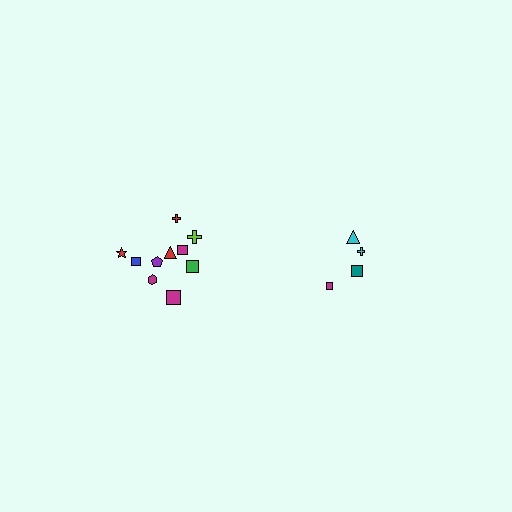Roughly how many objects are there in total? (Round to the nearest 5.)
Roughly 15 objects in total.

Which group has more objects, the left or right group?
The left group.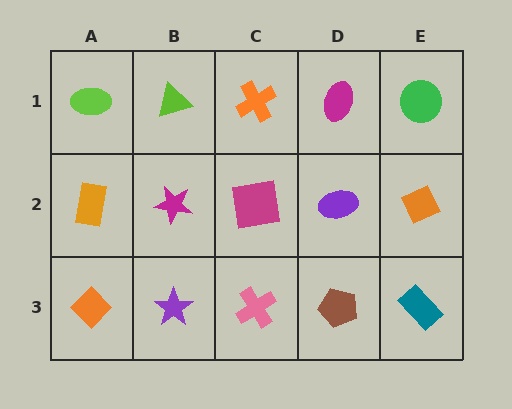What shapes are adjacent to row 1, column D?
A purple ellipse (row 2, column D), an orange cross (row 1, column C), a green circle (row 1, column E).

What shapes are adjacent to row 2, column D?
A magenta ellipse (row 1, column D), a brown pentagon (row 3, column D), a magenta square (row 2, column C), an orange diamond (row 2, column E).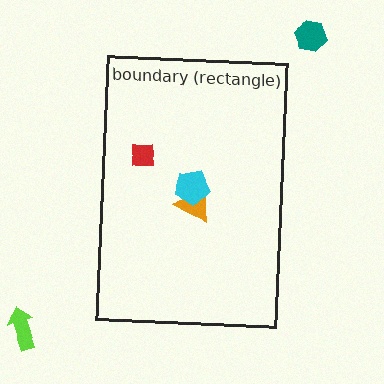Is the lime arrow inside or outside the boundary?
Outside.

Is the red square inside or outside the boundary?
Inside.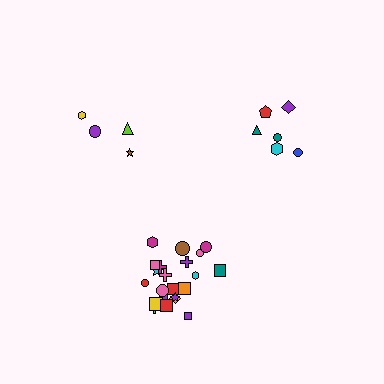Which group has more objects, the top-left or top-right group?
The top-right group.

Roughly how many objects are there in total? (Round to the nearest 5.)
Roughly 30 objects in total.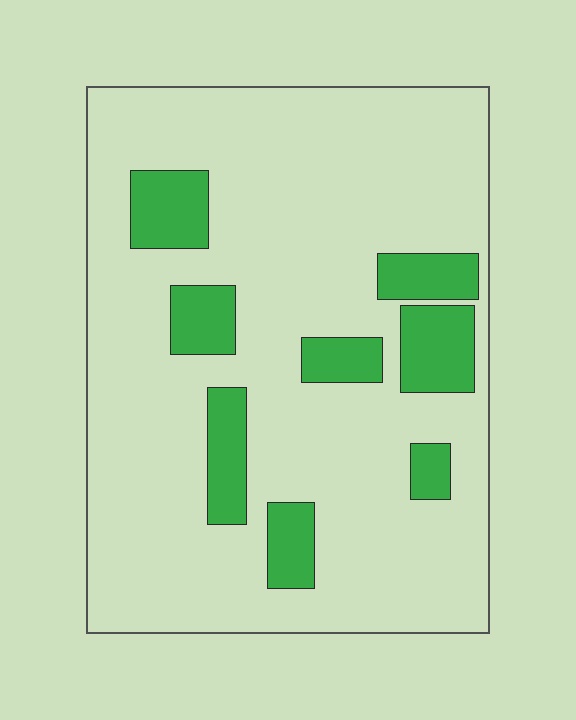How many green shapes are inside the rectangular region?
8.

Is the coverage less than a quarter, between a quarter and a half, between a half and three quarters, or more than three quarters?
Less than a quarter.